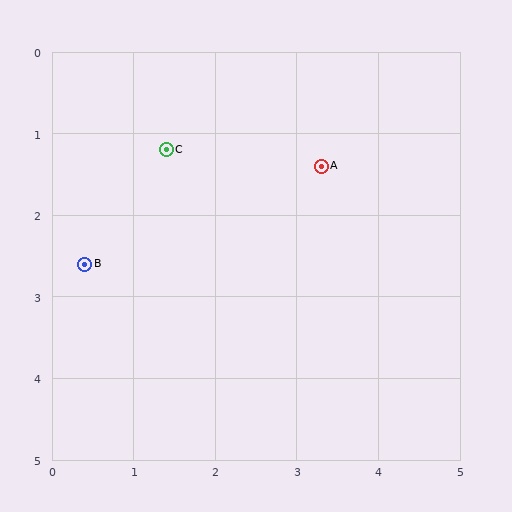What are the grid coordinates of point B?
Point B is at approximately (0.4, 2.6).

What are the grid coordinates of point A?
Point A is at approximately (3.3, 1.4).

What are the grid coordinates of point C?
Point C is at approximately (1.4, 1.2).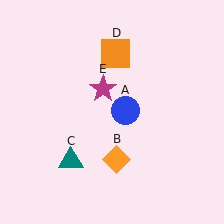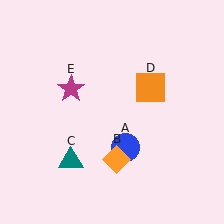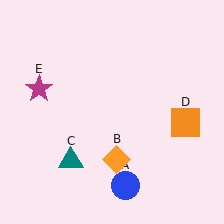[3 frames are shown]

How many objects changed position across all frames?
3 objects changed position: blue circle (object A), orange square (object D), magenta star (object E).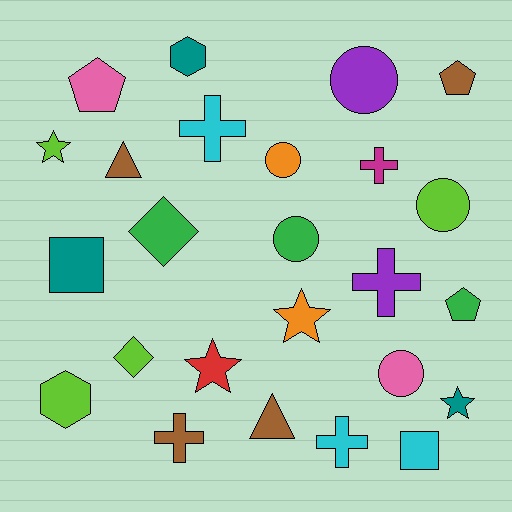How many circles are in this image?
There are 5 circles.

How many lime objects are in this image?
There are 4 lime objects.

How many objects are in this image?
There are 25 objects.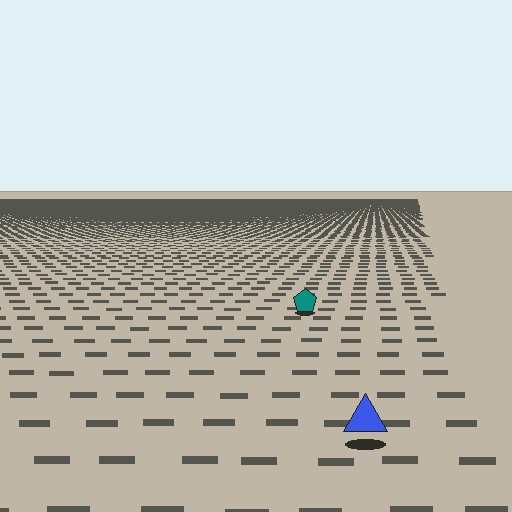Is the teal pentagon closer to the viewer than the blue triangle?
No. The blue triangle is closer — you can tell from the texture gradient: the ground texture is coarser near it.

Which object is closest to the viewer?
The blue triangle is closest. The texture marks near it are larger and more spread out.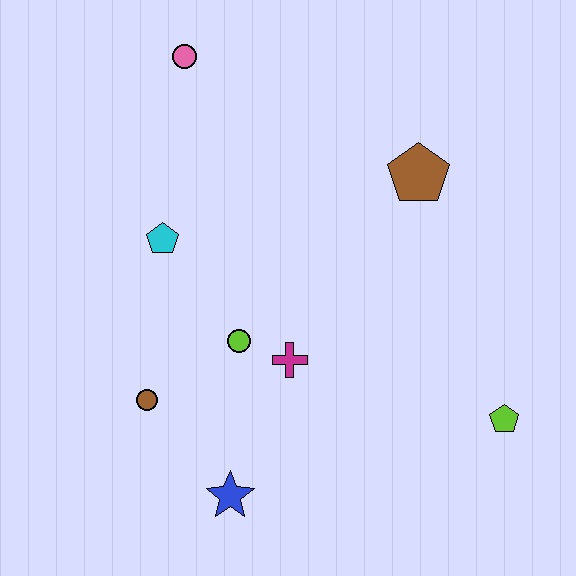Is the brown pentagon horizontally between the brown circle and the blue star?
No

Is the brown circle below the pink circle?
Yes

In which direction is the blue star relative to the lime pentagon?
The blue star is to the left of the lime pentagon.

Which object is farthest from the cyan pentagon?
The lime pentagon is farthest from the cyan pentagon.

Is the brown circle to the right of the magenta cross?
No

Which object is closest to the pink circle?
The cyan pentagon is closest to the pink circle.